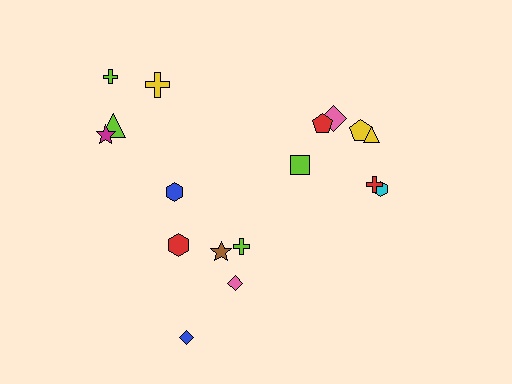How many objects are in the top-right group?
There are 7 objects.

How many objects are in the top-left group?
There are 5 objects.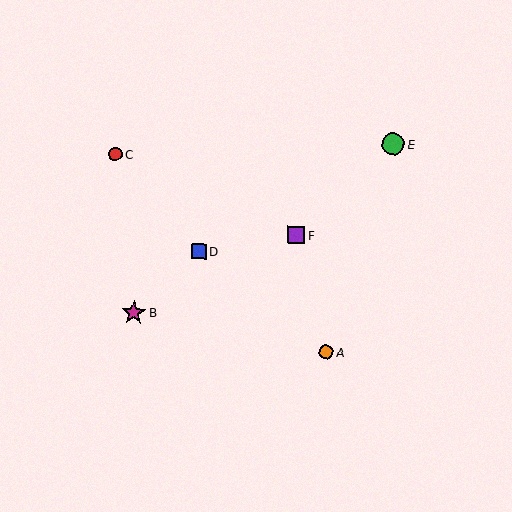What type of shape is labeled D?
Shape D is a blue square.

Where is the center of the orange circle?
The center of the orange circle is at (326, 352).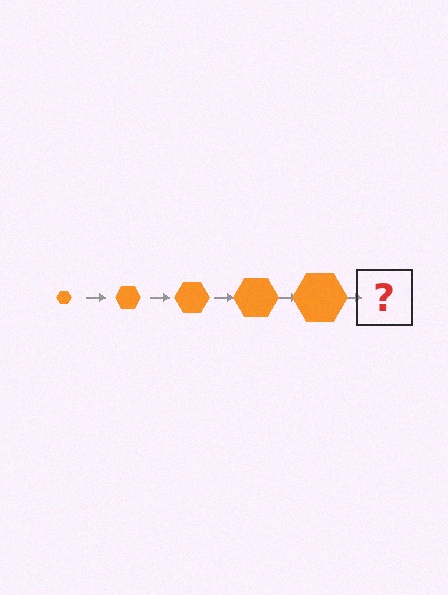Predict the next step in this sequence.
The next step is an orange hexagon, larger than the previous one.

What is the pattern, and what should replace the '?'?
The pattern is that the hexagon gets progressively larger each step. The '?' should be an orange hexagon, larger than the previous one.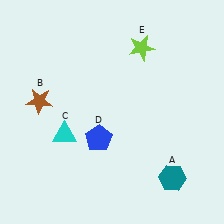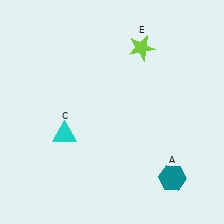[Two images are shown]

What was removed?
The brown star (B), the blue pentagon (D) were removed in Image 2.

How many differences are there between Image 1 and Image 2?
There are 2 differences between the two images.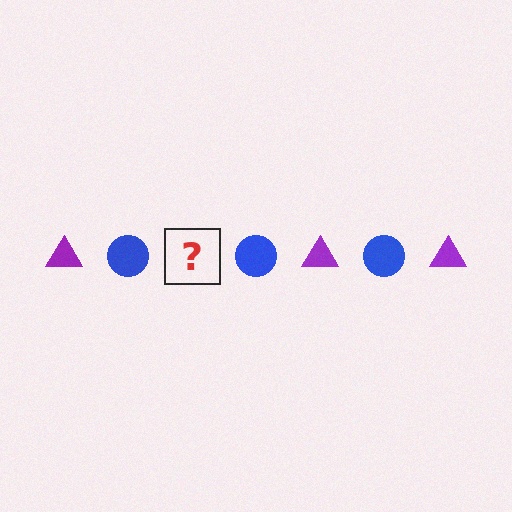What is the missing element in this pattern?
The missing element is a purple triangle.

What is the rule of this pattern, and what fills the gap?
The rule is that the pattern alternates between purple triangle and blue circle. The gap should be filled with a purple triangle.